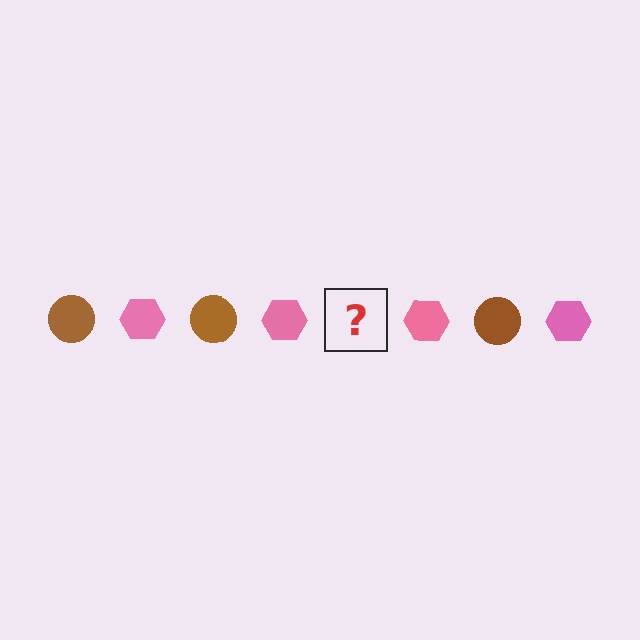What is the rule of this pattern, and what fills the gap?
The rule is that the pattern alternates between brown circle and pink hexagon. The gap should be filled with a brown circle.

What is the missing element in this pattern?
The missing element is a brown circle.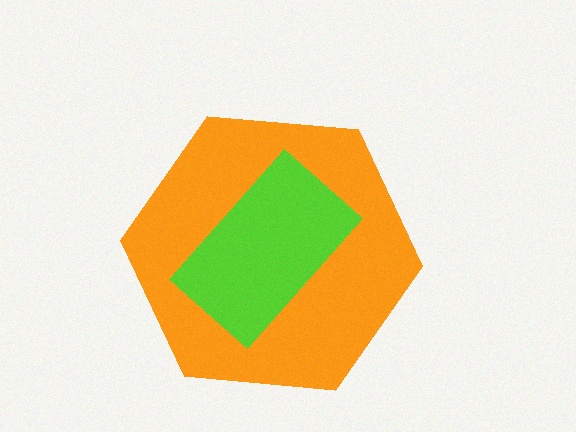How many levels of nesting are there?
2.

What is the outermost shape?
The orange hexagon.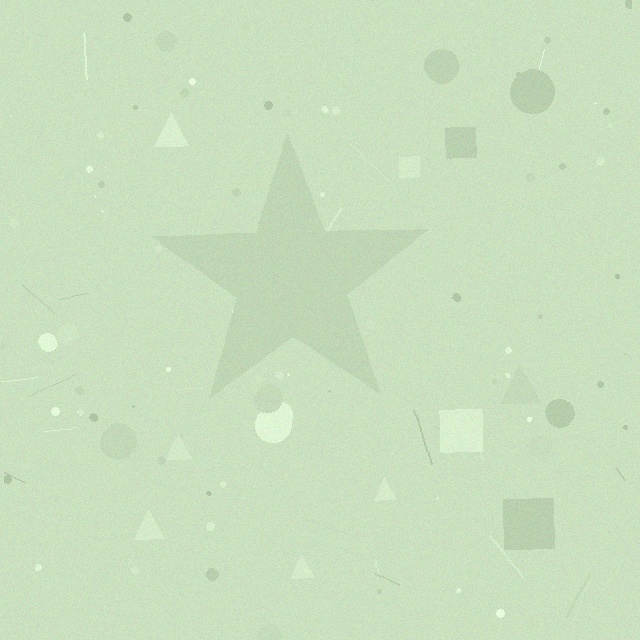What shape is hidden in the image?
A star is hidden in the image.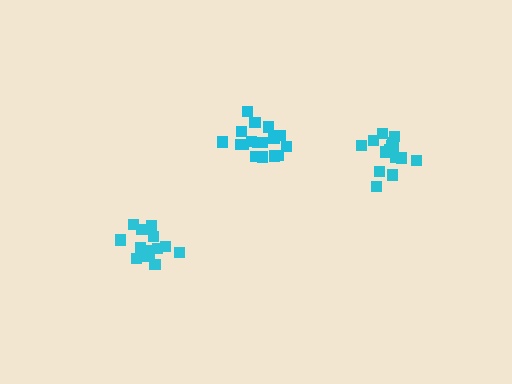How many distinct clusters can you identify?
There are 3 distinct clusters.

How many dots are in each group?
Group 1: 17 dots, Group 2: 16 dots, Group 3: 15 dots (48 total).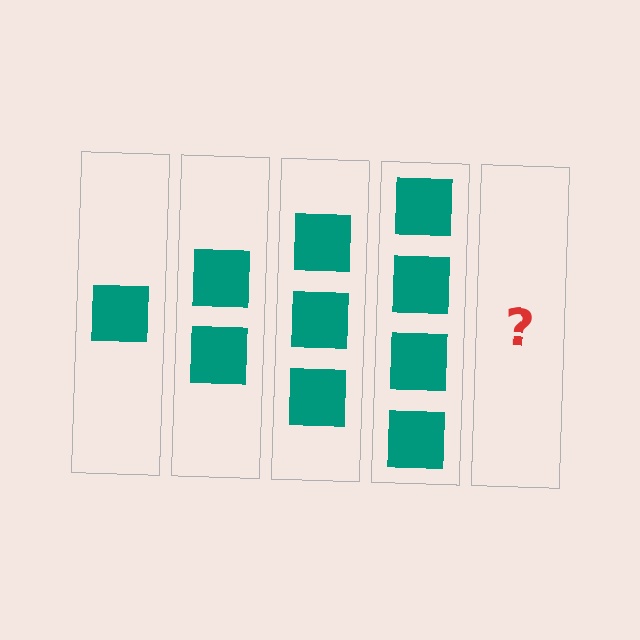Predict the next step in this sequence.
The next step is 5 squares.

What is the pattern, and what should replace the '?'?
The pattern is that each step adds one more square. The '?' should be 5 squares.